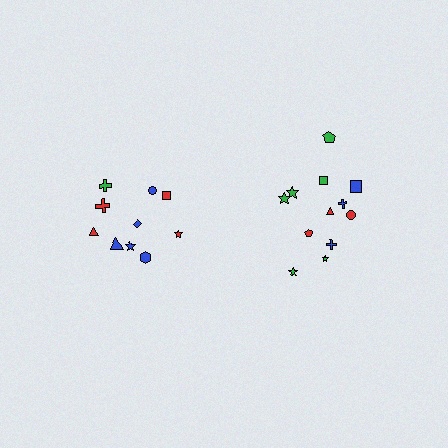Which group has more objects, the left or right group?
The right group.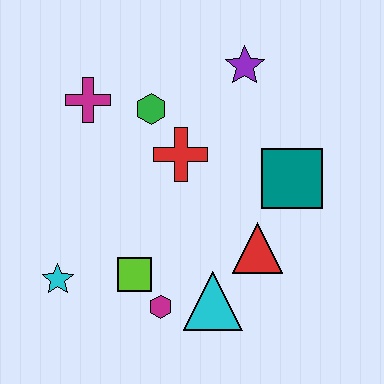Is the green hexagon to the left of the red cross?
Yes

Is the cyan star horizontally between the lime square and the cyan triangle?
No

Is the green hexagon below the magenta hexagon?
No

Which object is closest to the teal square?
The red triangle is closest to the teal square.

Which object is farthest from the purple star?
The cyan star is farthest from the purple star.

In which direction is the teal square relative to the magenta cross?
The teal square is to the right of the magenta cross.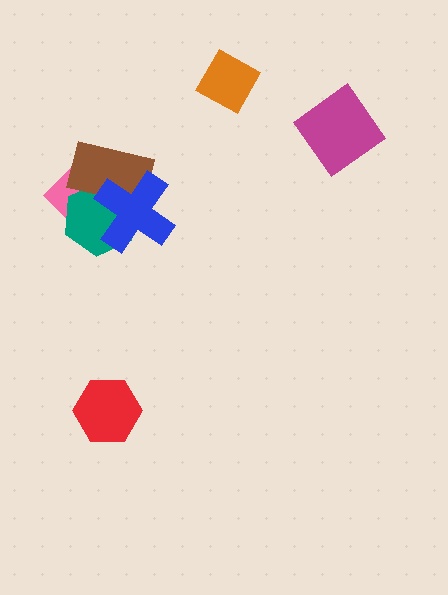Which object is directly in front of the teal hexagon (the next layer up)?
The brown rectangle is directly in front of the teal hexagon.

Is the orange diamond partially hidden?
No, no other shape covers it.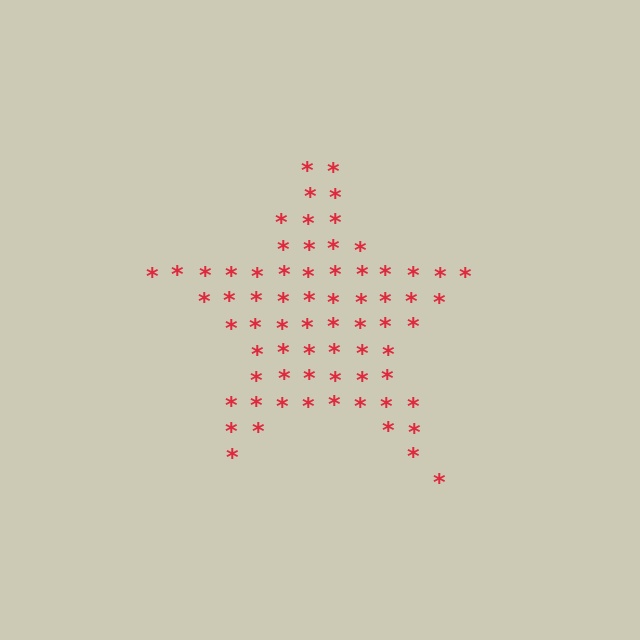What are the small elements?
The small elements are asterisks.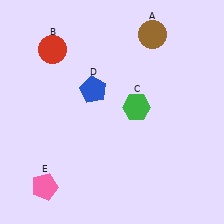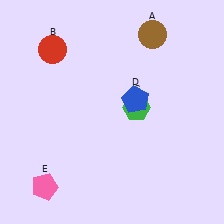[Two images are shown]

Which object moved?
The blue pentagon (D) moved right.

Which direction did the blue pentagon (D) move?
The blue pentagon (D) moved right.